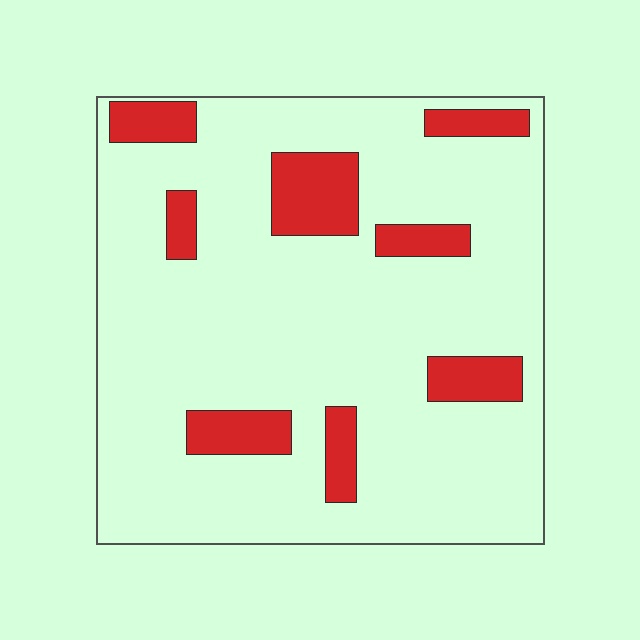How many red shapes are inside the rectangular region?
8.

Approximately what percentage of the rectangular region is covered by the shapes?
Approximately 15%.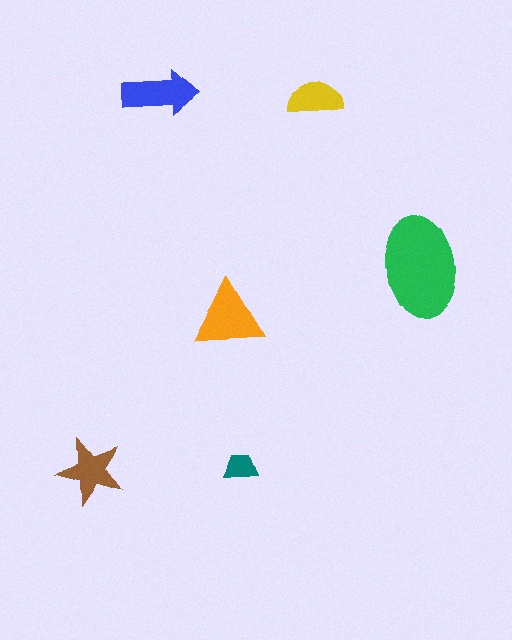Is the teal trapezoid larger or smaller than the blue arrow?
Smaller.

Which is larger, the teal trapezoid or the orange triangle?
The orange triangle.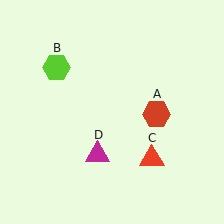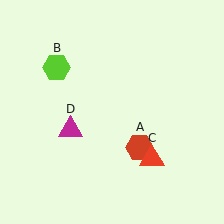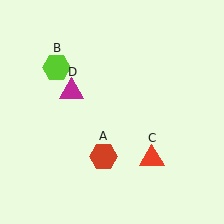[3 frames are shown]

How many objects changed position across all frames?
2 objects changed position: red hexagon (object A), magenta triangle (object D).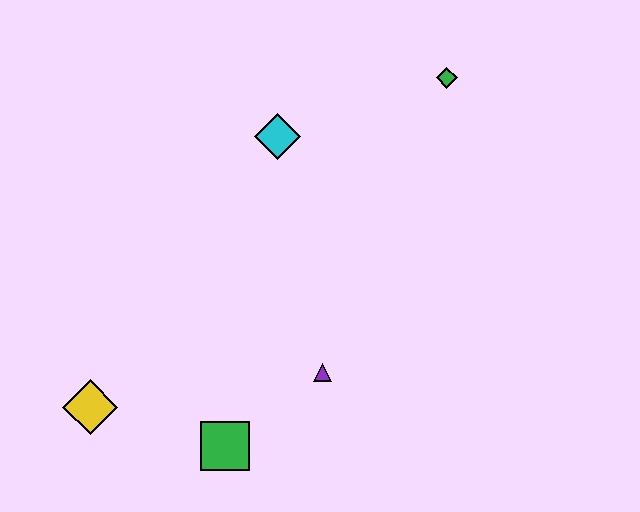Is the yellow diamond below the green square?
No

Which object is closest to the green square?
The purple triangle is closest to the green square.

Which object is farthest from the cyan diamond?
The yellow diamond is farthest from the cyan diamond.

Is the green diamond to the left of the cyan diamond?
No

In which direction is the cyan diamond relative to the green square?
The cyan diamond is above the green square.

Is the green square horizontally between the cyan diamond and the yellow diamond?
Yes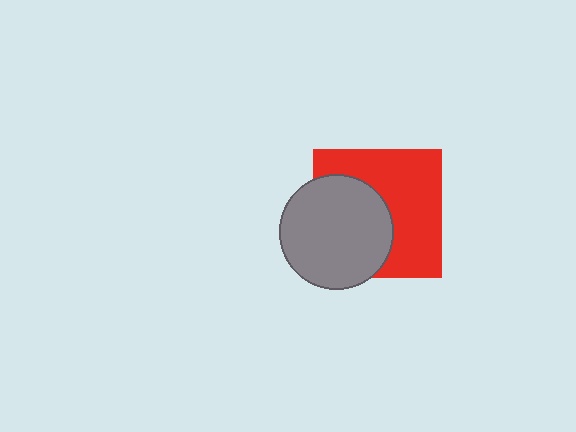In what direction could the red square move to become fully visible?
The red square could move right. That would shift it out from behind the gray circle entirely.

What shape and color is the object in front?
The object in front is a gray circle.